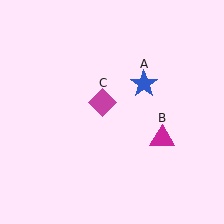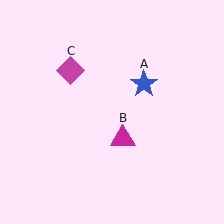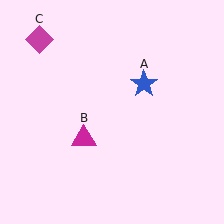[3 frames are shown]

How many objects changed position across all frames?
2 objects changed position: magenta triangle (object B), magenta diamond (object C).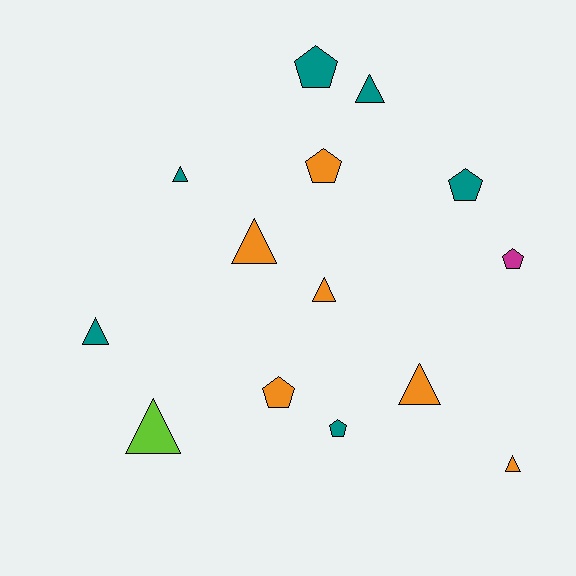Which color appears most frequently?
Orange, with 6 objects.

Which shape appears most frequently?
Triangle, with 8 objects.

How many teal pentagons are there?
There are 3 teal pentagons.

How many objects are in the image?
There are 14 objects.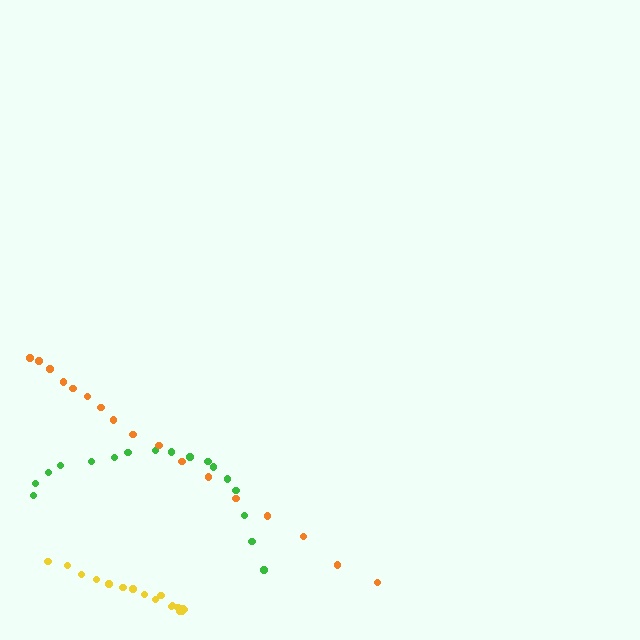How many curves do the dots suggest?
There are 3 distinct paths.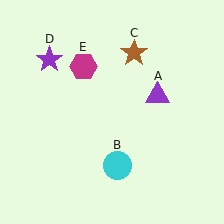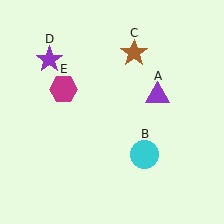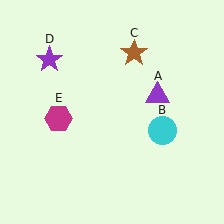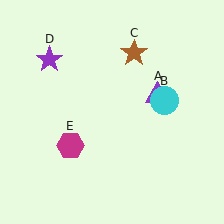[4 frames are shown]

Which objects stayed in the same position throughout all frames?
Purple triangle (object A) and brown star (object C) and purple star (object D) remained stationary.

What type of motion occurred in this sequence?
The cyan circle (object B), magenta hexagon (object E) rotated counterclockwise around the center of the scene.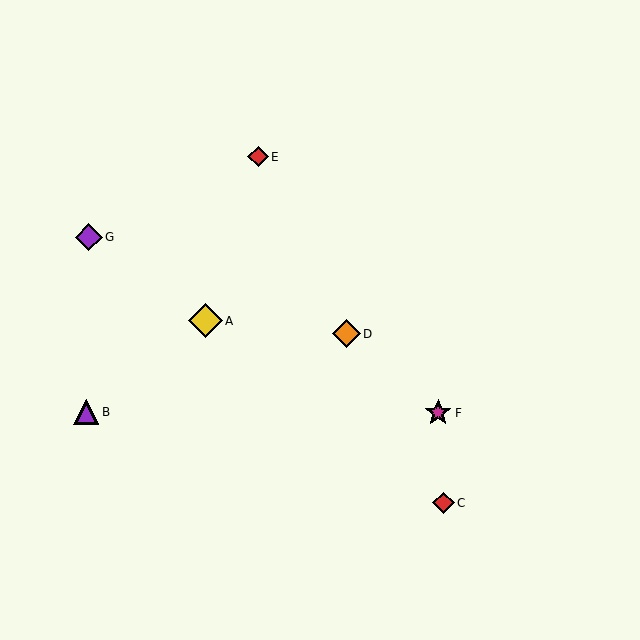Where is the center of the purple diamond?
The center of the purple diamond is at (89, 237).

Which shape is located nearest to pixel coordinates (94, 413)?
The purple triangle (labeled B) at (86, 412) is nearest to that location.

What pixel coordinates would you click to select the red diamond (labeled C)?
Click at (444, 503) to select the red diamond C.